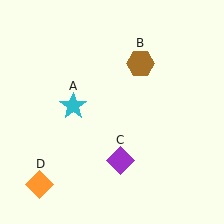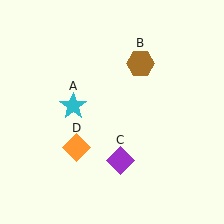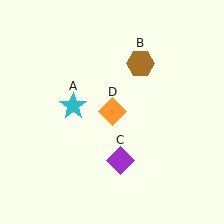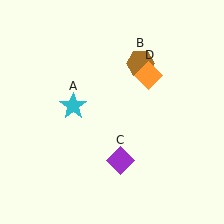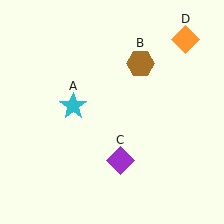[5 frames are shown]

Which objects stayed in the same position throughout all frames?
Cyan star (object A) and brown hexagon (object B) and purple diamond (object C) remained stationary.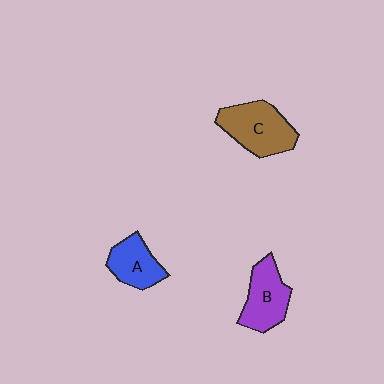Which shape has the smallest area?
Shape A (blue).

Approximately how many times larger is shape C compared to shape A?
Approximately 1.4 times.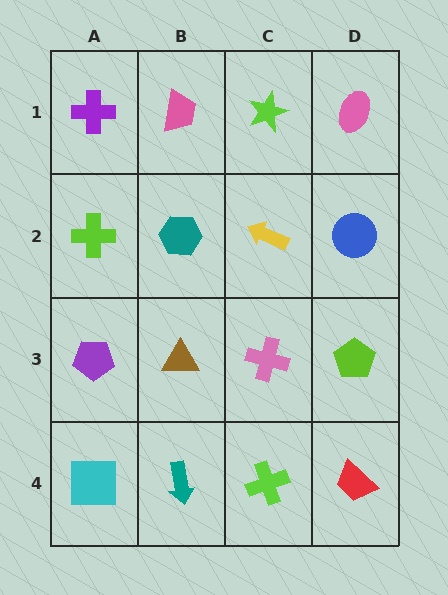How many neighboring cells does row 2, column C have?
4.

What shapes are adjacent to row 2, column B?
A pink trapezoid (row 1, column B), a brown triangle (row 3, column B), a lime cross (row 2, column A), a yellow arrow (row 2, column C).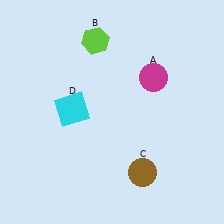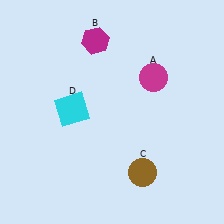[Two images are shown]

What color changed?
The hexagon (B) changed from lime in Image 1 to magenta in Image 2.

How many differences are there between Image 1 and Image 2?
There is 1 difference between the two images.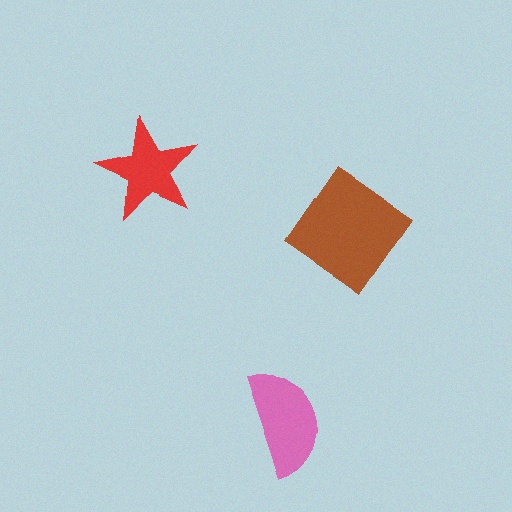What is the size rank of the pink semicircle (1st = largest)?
2nd.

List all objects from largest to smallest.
The brown diamond, the pink semicircle, the red star.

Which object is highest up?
The red star is topmost.